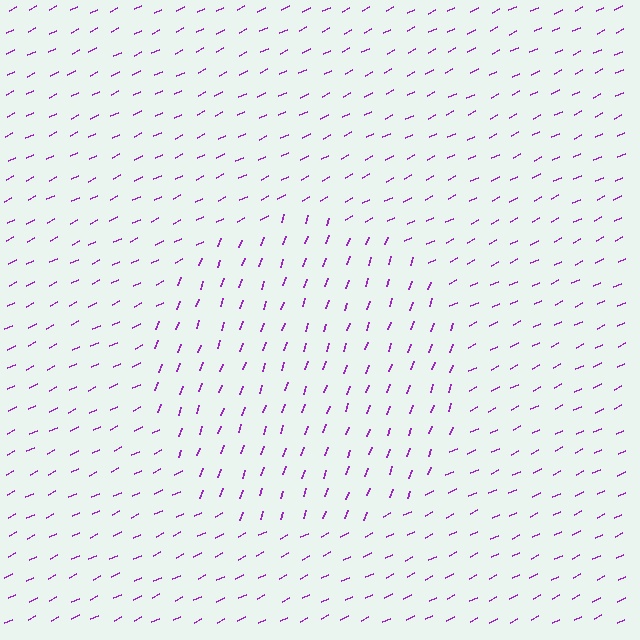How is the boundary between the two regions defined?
The boundary is defined purely by a change in line orientation (approximately 45 degrees difference). All lines are the same color and thickness.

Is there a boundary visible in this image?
Yes, there is a texture boundary formed by a change in line orientation.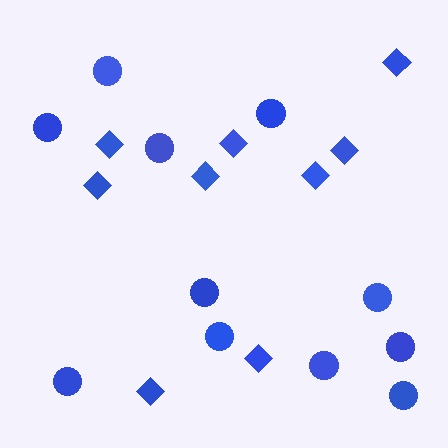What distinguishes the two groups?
There are 2 groups: one group of circles (11) and one group of diamonds (9).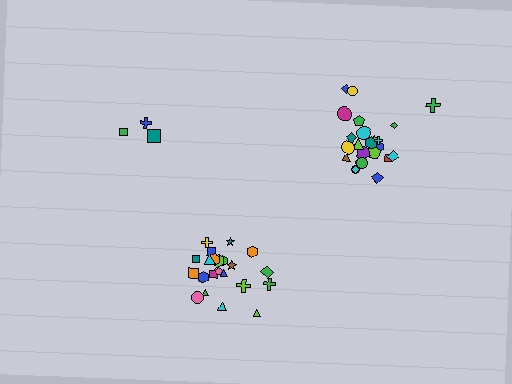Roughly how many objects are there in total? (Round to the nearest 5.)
Roughly 50 objects in total.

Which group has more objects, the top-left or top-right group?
The top-right group.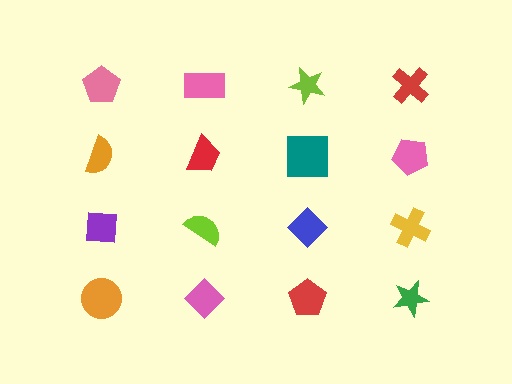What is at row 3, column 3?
A blue diamond.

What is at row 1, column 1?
A pink pentagon.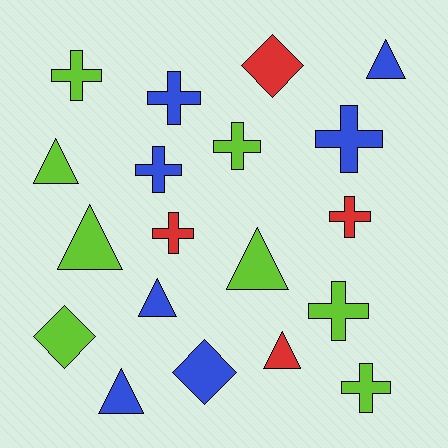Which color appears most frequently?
Lime, with 8 objects.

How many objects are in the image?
There are 19 objects.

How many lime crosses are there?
There are 4 lime crosses.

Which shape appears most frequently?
Cross, with 9 objects.